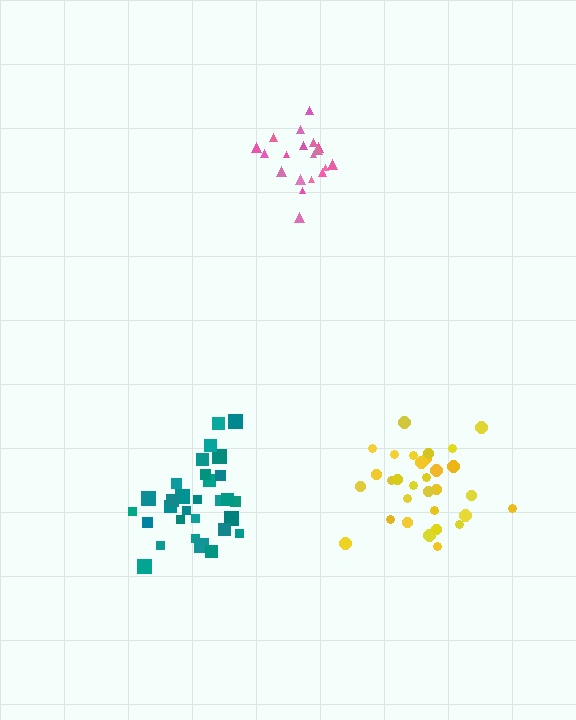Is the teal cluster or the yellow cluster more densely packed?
Teal.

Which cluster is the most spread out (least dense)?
Yellow.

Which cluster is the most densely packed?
Pink.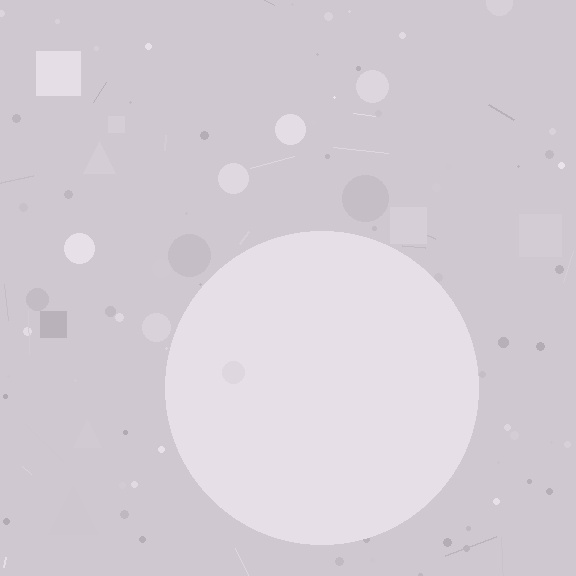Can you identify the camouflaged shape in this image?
The camouflaged shape is a circle.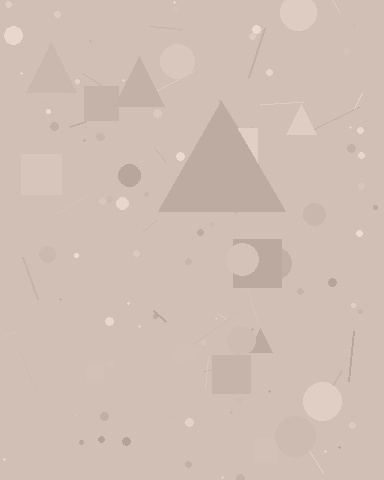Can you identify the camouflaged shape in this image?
The camouflaged shape is a triangle.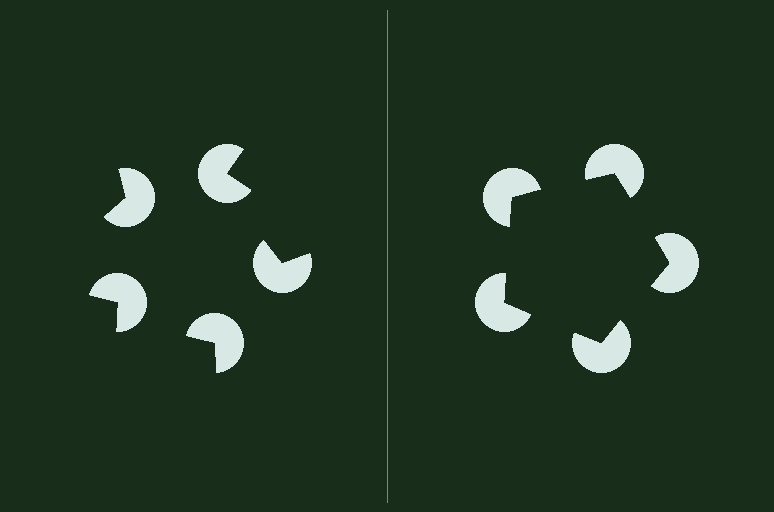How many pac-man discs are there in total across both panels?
10 — 5 on each side.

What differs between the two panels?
The pac-man discs are positioned identically on both sides; only the wedge orientations differ. On the right they align to a pentagon; on the left they are misaligned.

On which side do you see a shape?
An illusory pentagon appears on the right side. On the left side the wedge cuts are rotated, so no coherent shape forms.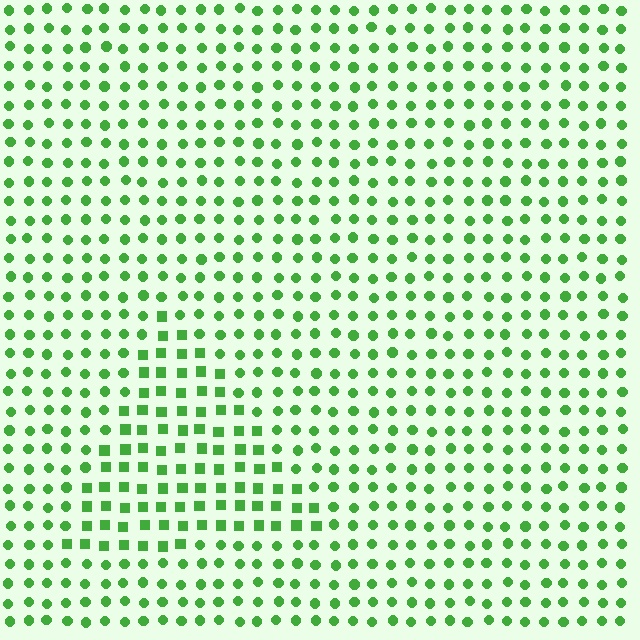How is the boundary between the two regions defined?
The boundary is defined by a change in element shape: squares inside vs. circles outside. All elements share the same color and spacing.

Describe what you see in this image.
The image is filled with small green elements arranged in a uniform grid. A triangle-shaped region contains squares, while the surrounding area contains circles. The boundary is defined purely by the change in element shape.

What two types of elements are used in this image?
The image uses squares inside the triangle region and circles outside it.